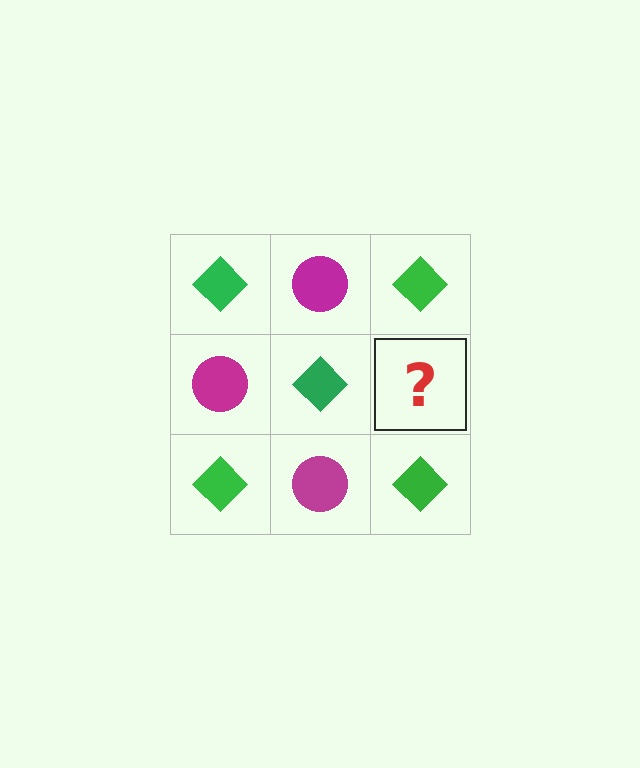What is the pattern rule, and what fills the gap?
The rule is that it alternates green diamond and magenta circle in a checkerboard pattern. The gap should be filled with a magenta circle.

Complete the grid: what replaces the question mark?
The question mark should be replaced with a magenta circle.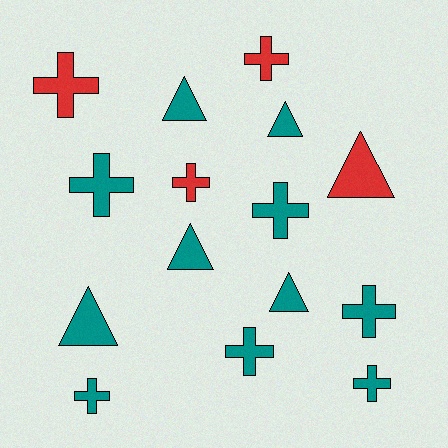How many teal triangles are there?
There are 5 teal triangles.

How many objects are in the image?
There are 15 objects.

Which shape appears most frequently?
Cross, with 9 objects.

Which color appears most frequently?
Teal, with 11 objects.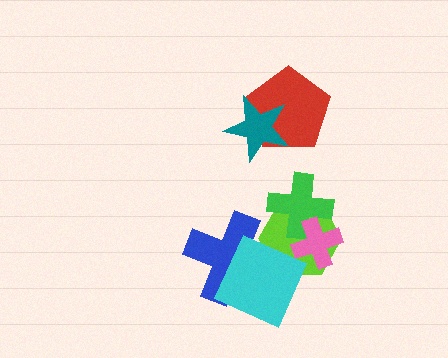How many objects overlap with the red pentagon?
1 object overlaps with the red pentagon.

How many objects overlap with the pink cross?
2 objects overlap with the pink cross.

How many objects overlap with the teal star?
1 object overlaps with the teal star.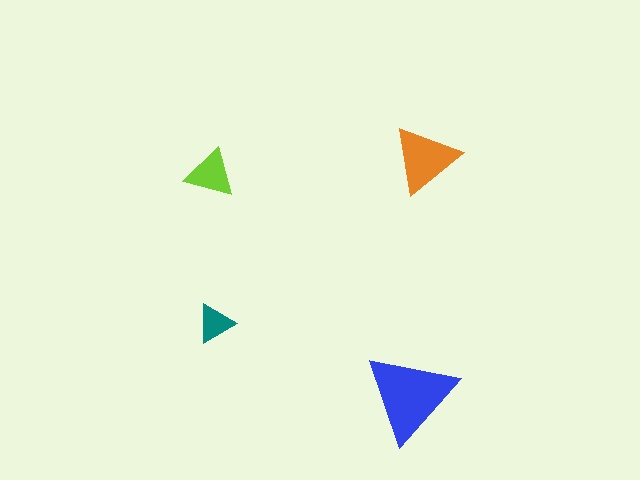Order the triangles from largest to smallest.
the blue one, the orange one, the lime one, the teal one.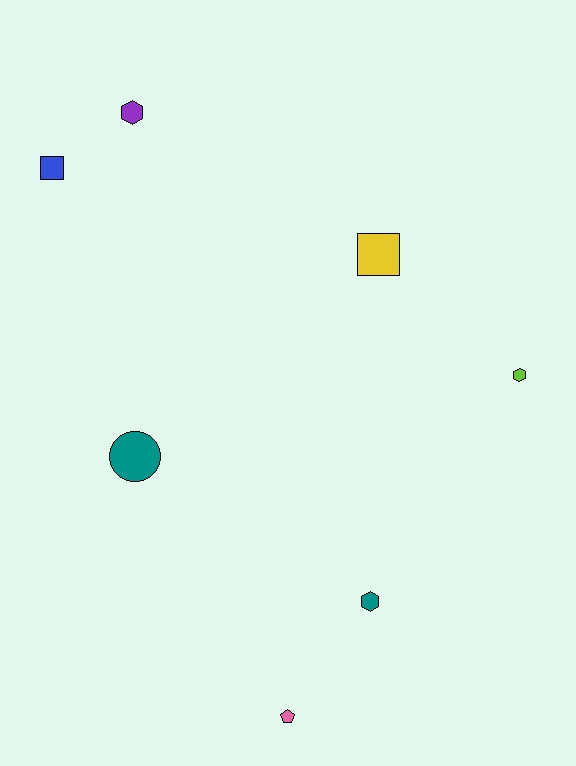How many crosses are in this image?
There are no crosses.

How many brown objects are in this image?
There are no brown objects.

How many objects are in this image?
There are 7 objects.